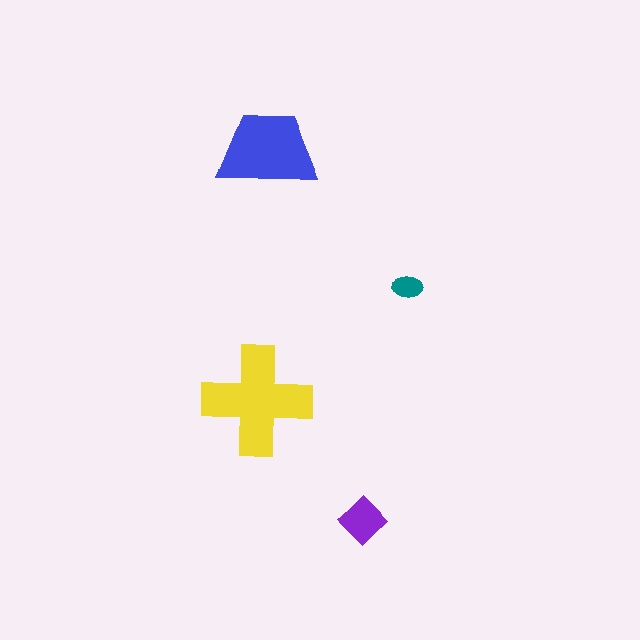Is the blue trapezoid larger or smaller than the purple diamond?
Larger.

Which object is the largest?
The yellow cross.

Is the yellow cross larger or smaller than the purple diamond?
Larger.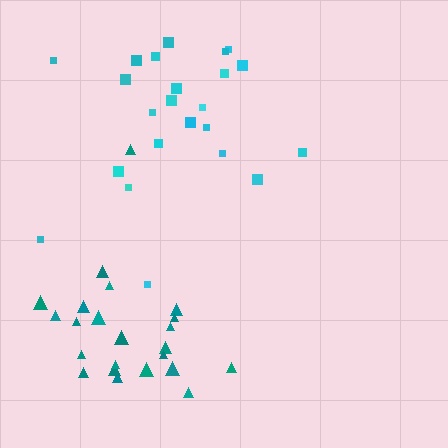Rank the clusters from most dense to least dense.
teal, cyan.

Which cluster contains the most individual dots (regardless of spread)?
Cyan (24).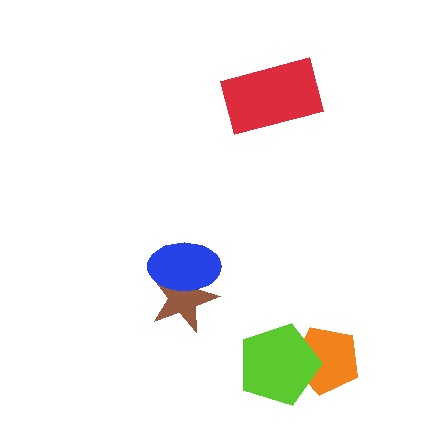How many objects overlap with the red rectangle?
0 objects overlap with the red rectangle.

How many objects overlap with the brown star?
1 object overlaps with the brown star.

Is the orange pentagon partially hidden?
Yes, it is partially covered by another shape.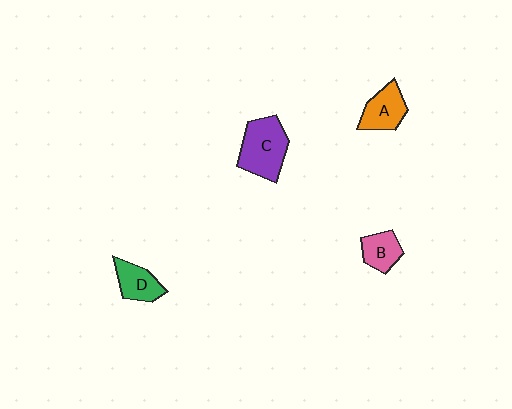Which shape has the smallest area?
Shape B (pink).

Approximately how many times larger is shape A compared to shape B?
Approximately 1.3 times.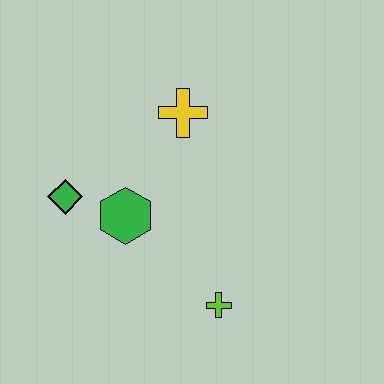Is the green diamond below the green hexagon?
No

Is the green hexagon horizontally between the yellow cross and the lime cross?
No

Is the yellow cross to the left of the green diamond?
No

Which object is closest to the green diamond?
The green hexagon is closest to the green diamond.